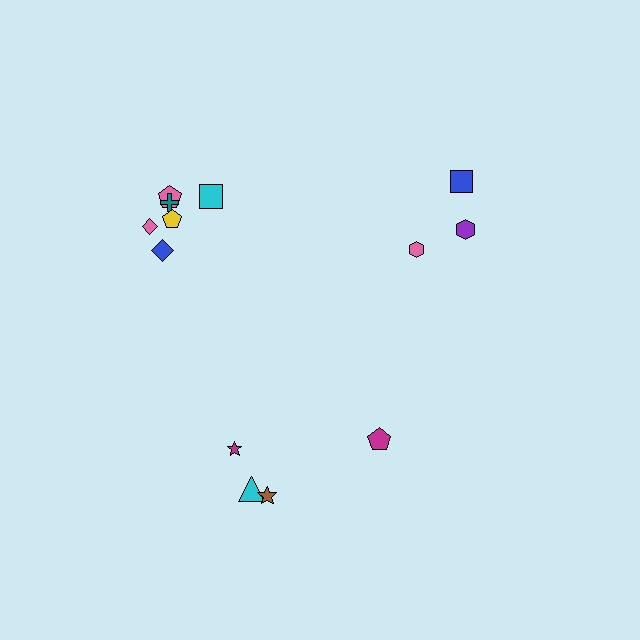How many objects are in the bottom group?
There are 4 objects.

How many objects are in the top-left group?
There are 6 objects.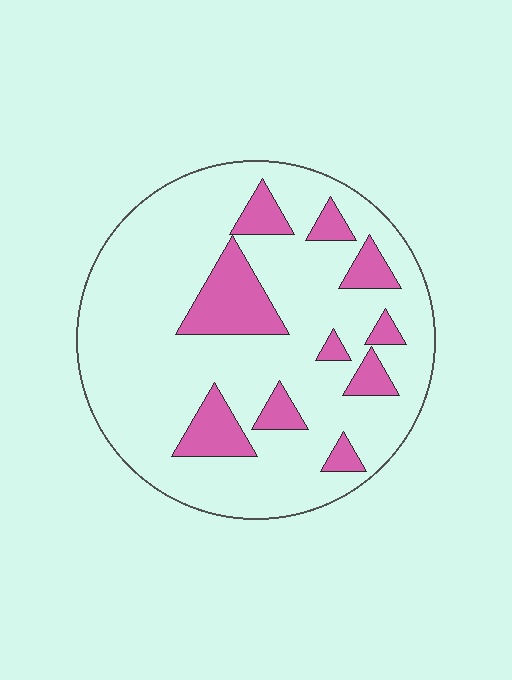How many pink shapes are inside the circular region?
10.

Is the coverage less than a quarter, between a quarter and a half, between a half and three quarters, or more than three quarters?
Less than a quarter.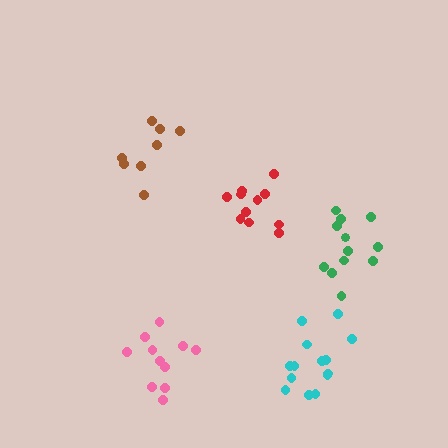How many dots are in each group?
Group 1: 14 dots, Group 2: 12 dots, Group 3: 11 dots, Group 4: 8 dots, Group 5: 11 dots (56 total).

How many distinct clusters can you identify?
There are 5 distinct clusters.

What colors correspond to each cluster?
The clusters are colored: cyan, green, red, brown, pink.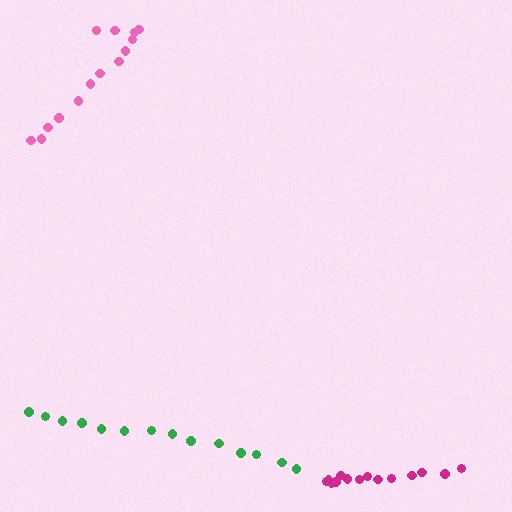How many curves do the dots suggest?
There are 3 distinct paths.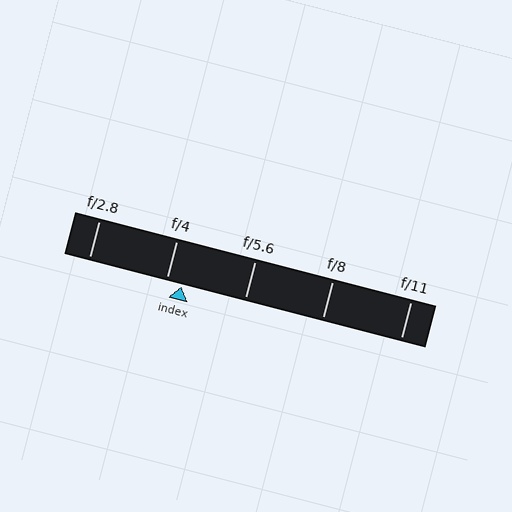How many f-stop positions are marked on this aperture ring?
There are 5 f-stop positions marked.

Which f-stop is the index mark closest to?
The index mark is closest to f/4.